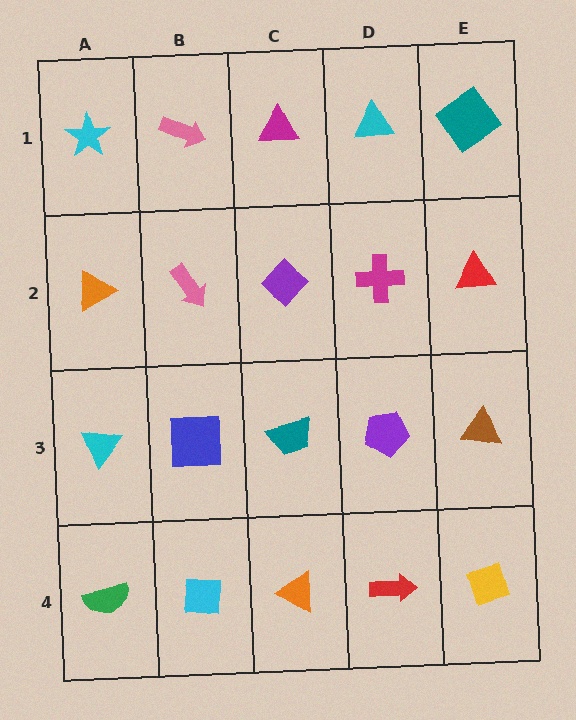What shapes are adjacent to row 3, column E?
A red triangle (row 2, column E), a yellow diamond (row 4, column E), a purple pentagon (row 3, column D).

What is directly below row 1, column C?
A purple diamond.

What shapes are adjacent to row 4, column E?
A brown triangle (row 3, column E), a red arrow (row 4, column D).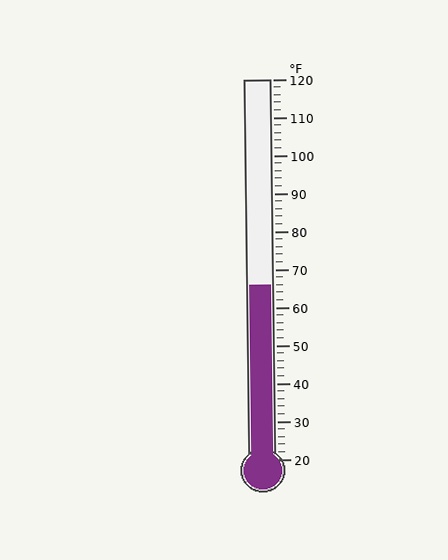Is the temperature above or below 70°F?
The temperature is below 70°F.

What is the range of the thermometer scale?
The thermometer scale ranges from 20°F to 120°F.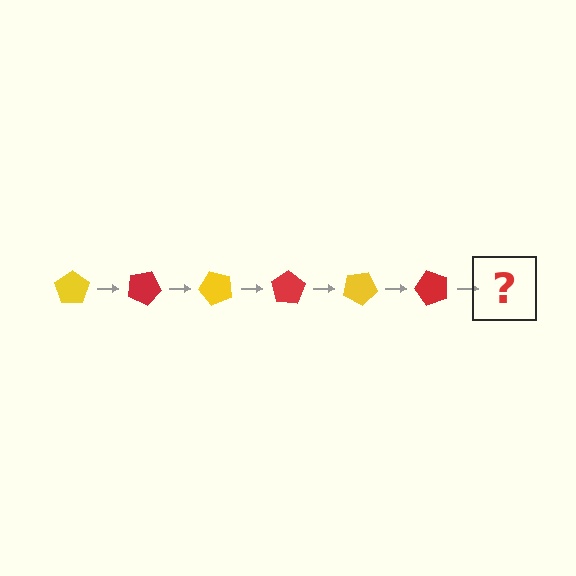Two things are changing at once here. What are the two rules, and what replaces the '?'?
The two rules are that it rotates 25 degrees each step and the color cycles through yellow and red. The '?' should be a yellow pentagon, rotated 150 degrees from the start.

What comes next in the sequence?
The next element should be a yellow pentagon, rotated 150 degrees from the start.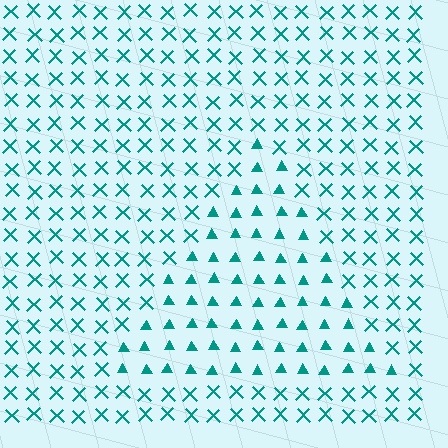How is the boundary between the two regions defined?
The boundary is defined by a change in element shape: triangles inside vs. X marks outside. All elements share the same color and spacing.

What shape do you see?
I see a triangle.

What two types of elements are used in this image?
The image uses triangles inside the triangle region and X marks outside it.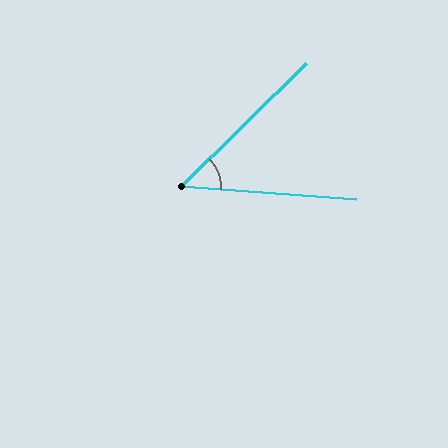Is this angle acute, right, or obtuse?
It is acute.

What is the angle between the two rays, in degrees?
Approximately 49 degrees.